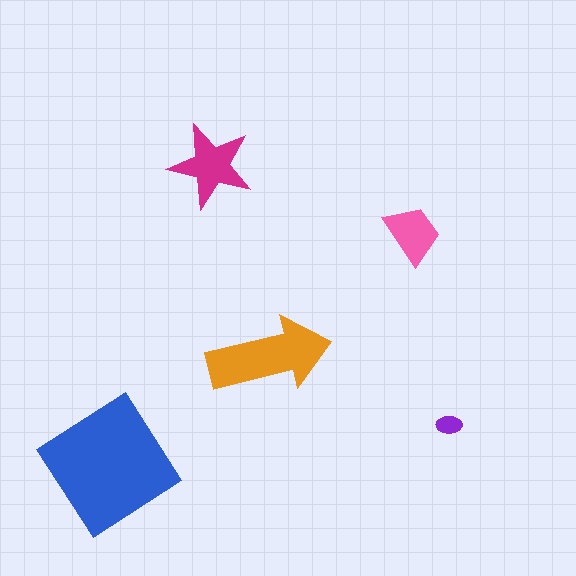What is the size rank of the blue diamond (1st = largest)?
1st.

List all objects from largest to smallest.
The blue diamond, the orange arrow, the magenta star, the pink trapezoid, the purple ellipse.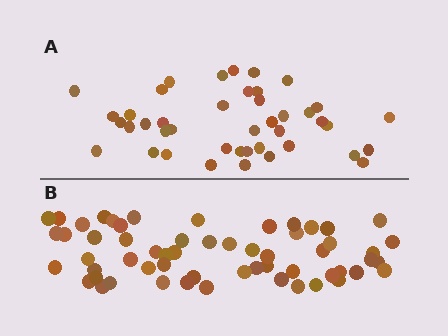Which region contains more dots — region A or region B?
Region B (the bottom region) has more dots.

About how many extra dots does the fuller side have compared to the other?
Region B has approximately 15 more dots than region A.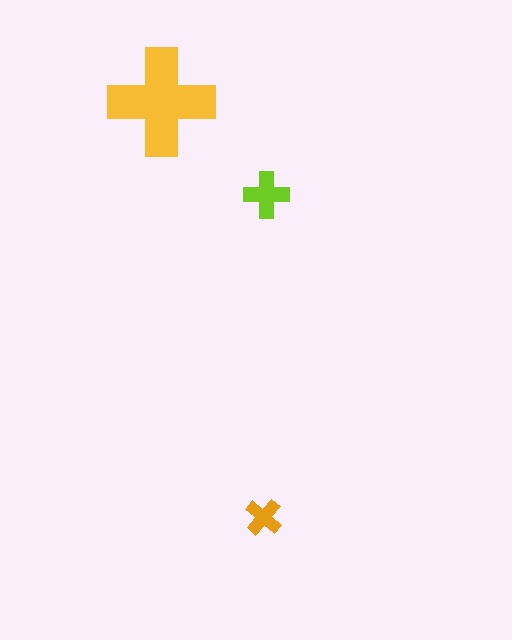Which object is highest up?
The yellow cross is topmost.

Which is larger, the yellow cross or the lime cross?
The yellow one.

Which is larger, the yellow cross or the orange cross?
The yellow one.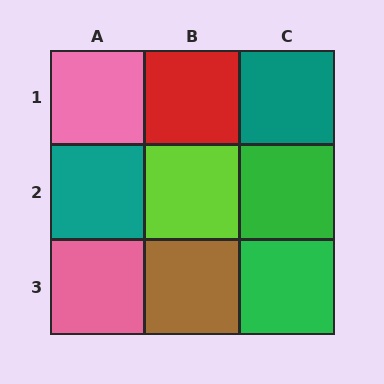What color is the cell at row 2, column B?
Lime.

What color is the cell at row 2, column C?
Green.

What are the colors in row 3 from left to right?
Pink, brown, green.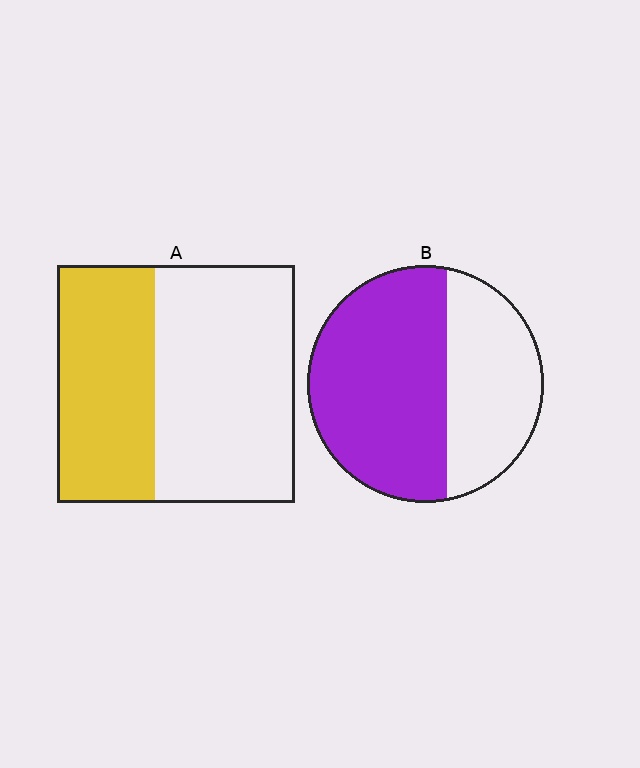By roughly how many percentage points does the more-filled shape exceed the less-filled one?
By roughly 20 percentage points (B over A).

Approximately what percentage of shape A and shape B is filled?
A is approximately 40% and B is approximately 60%.